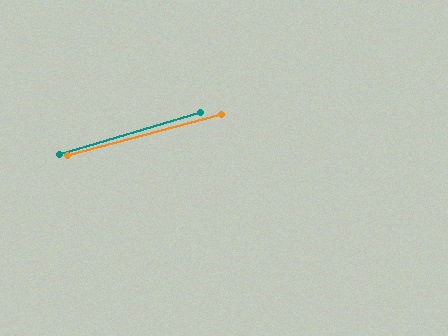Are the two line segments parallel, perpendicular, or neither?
Parallel — their directions differ by only 1.9°.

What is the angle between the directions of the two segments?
Approximately 2 degrees.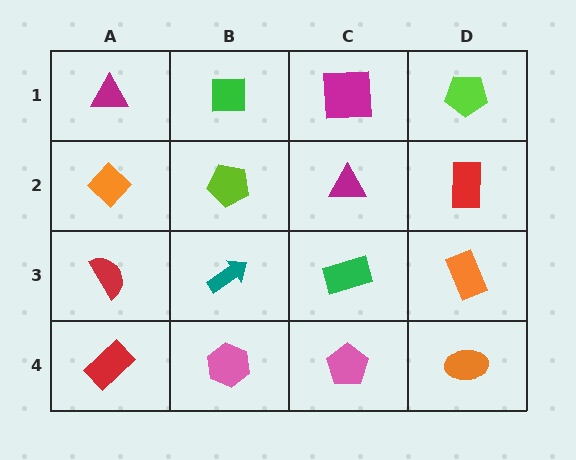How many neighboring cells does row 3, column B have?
4.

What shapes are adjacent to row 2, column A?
A magenta triangle (row 1, column A), a red semicircle (row 3, column A), a lime pentagon (row 2, column B).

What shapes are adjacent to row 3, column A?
An orange diamond (row 2, column A), a red rectangle (row 4, column A), a teal arrow (row 3, column B).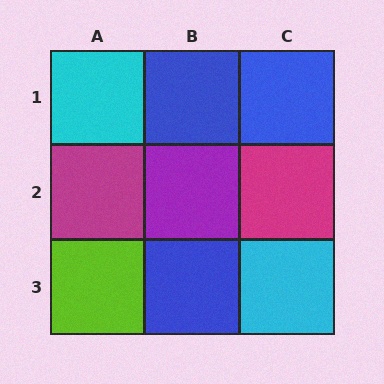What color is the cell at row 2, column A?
Magenta.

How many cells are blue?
3 cells are blue.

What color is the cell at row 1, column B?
Blue.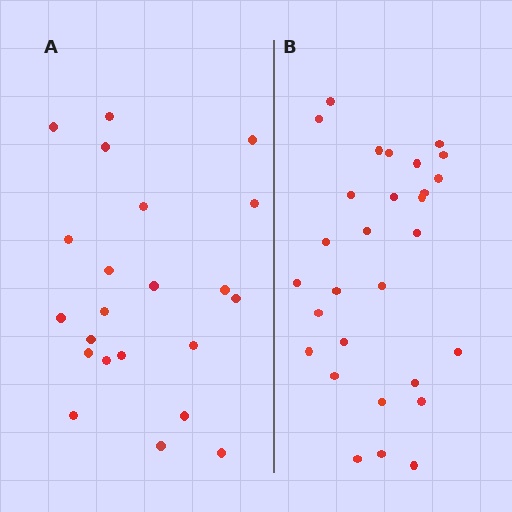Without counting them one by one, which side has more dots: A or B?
Region B (the right region) has more dots.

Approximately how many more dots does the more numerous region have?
Region B has roughly 8 or so more dots than region A.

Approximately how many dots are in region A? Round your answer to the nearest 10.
About 20 dots. (The exact count is 22, which rounds to 20.)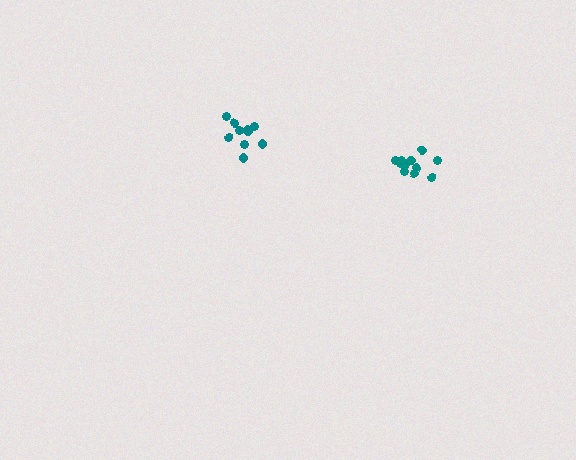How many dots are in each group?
Group 1: 11 dots, Group 2: 10 dots (21 total).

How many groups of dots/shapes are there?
There are 2 groups.